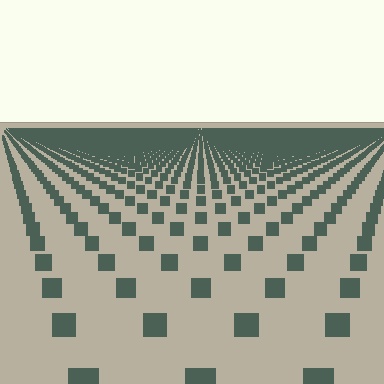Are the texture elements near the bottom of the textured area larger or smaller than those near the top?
Larger. Near the bottom, elements are closer to the viewer and appear at a bigger on-screen size.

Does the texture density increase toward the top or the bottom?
Density increases toward the top.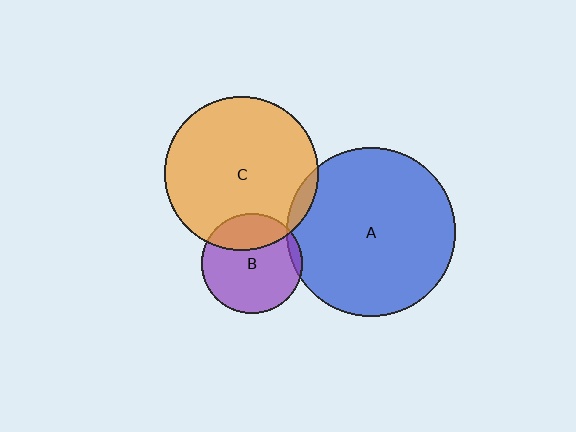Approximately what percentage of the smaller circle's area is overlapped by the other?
Approximately 5%.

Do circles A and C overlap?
Yes.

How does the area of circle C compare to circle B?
Approximately 2.3 times.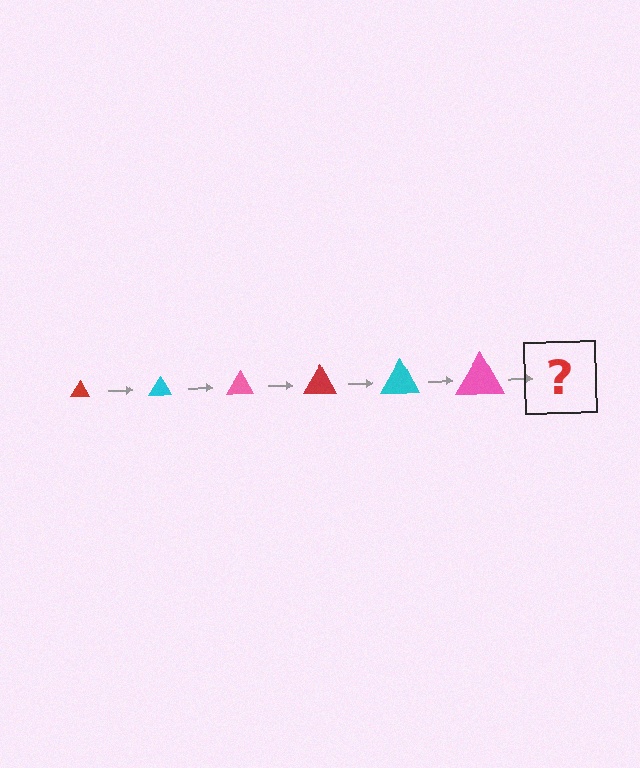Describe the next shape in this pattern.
It should be a red triangle, larger than the previous one.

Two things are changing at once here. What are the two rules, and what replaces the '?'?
The two rules are that the triangle grows larger each step and the color cycles through red, cyan, and pink. The '?' should be a red triangle, larger than the previous one.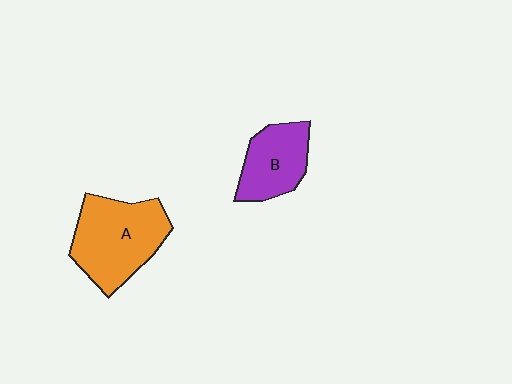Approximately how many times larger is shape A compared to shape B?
Approximately 1.5 times.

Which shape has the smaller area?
Shape B (purple).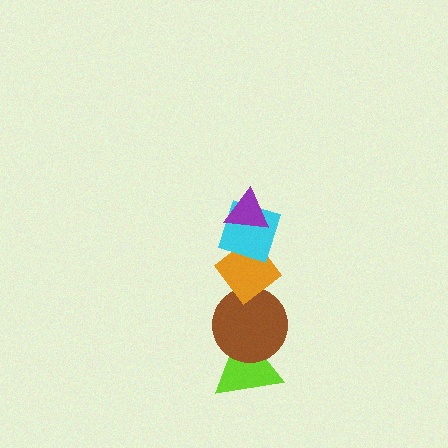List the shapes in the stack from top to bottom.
From top to bottom: the purple triangle, the cyan diamond, the orange diamond, the brown circle, the lime triangle.